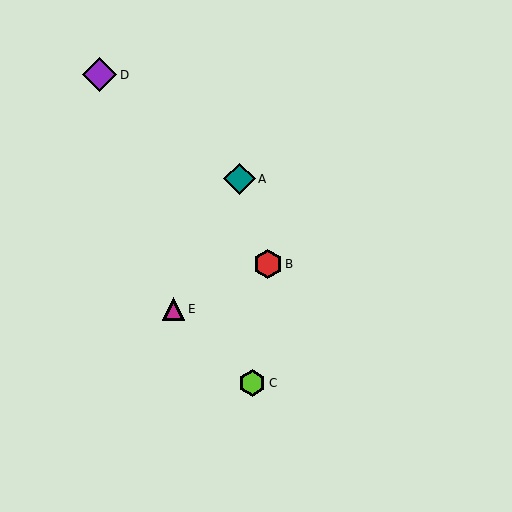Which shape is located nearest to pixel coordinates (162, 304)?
The magenta triangle (labeled E) at (174, 309) is nearest to that location.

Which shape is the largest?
The purple diamond (labeled D) is the largest.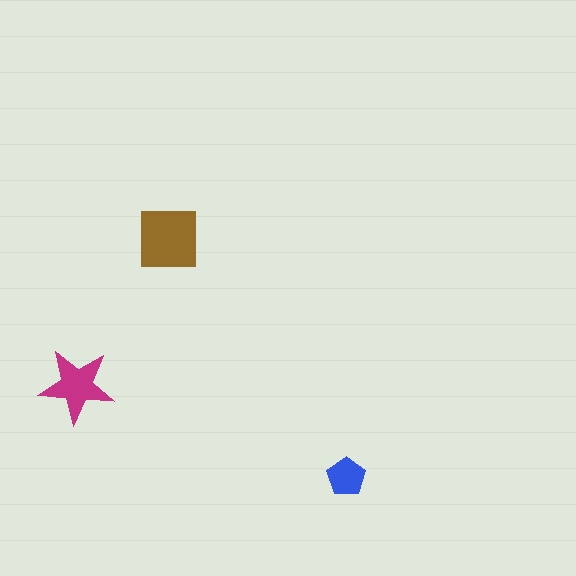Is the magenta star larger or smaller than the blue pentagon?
Larger.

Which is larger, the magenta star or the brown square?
The brown square.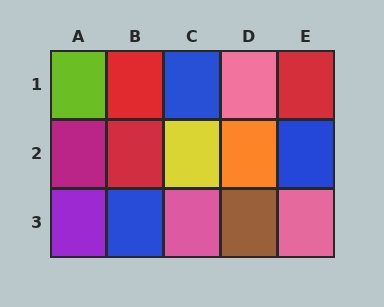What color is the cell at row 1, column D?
Pink.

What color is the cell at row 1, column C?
Blue.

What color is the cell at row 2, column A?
Magenta.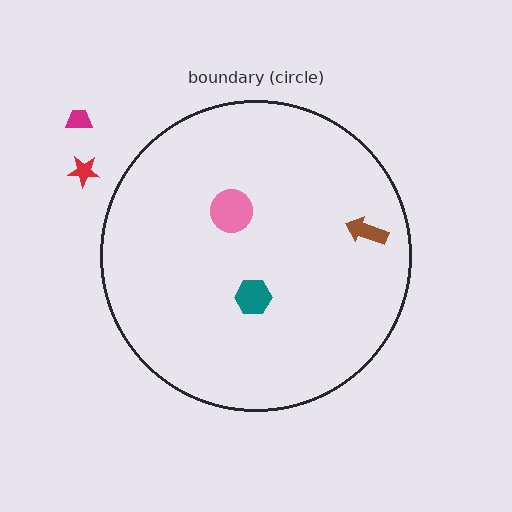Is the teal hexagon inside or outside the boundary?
Inside.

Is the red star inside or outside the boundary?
Outside.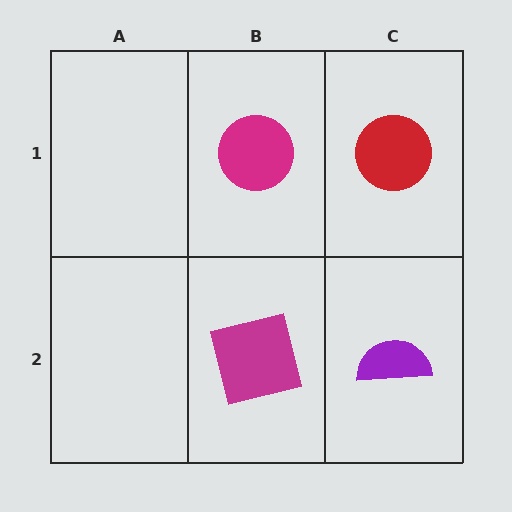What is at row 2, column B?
A magenta square.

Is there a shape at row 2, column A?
No, that cell is empty.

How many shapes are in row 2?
2 shapes.